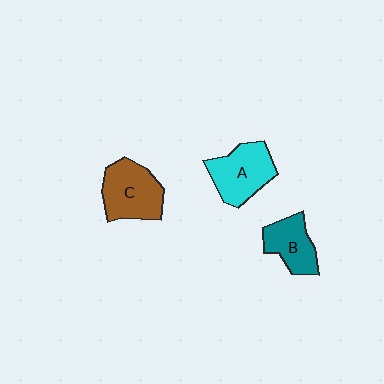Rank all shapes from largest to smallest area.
From largest to smallest: C (brown), A (cyan), B (teal).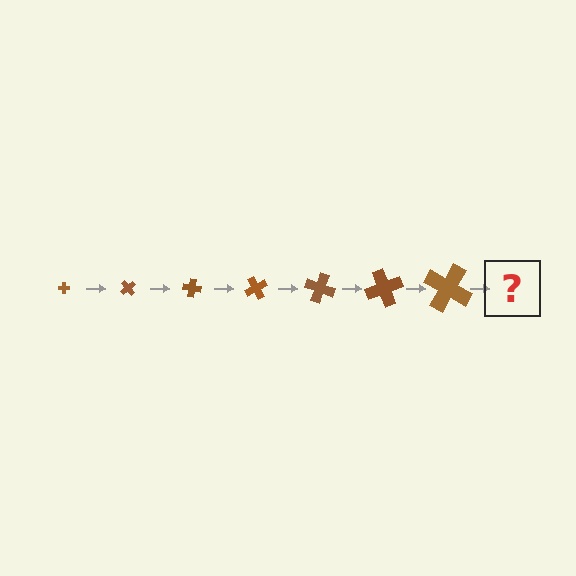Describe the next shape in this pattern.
It should be a cross, larger than the previous one and rotated 350 degrees from the start.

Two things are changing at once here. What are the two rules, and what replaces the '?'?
The two rules are that the cross grows larger each step and it rotates 50 degrees each step. The '?' should be a cross, larger than the previous one and rotated 350 degrees from the start.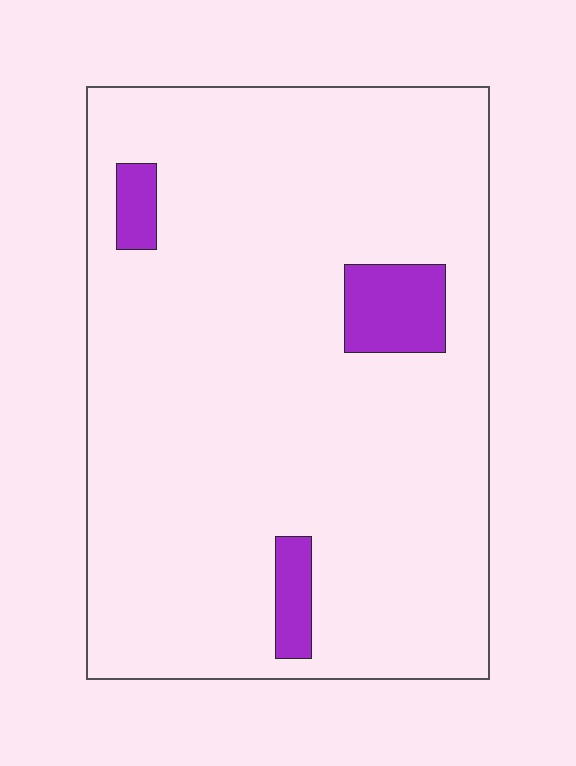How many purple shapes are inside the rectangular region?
3.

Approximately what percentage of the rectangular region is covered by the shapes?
Approximately 5%.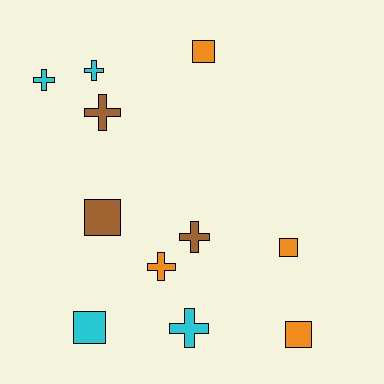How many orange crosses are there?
There is 1 orange cross.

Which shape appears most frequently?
Cross, with 6 objects.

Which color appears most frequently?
Orange, with 4 objects.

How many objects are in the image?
There are 11 objects.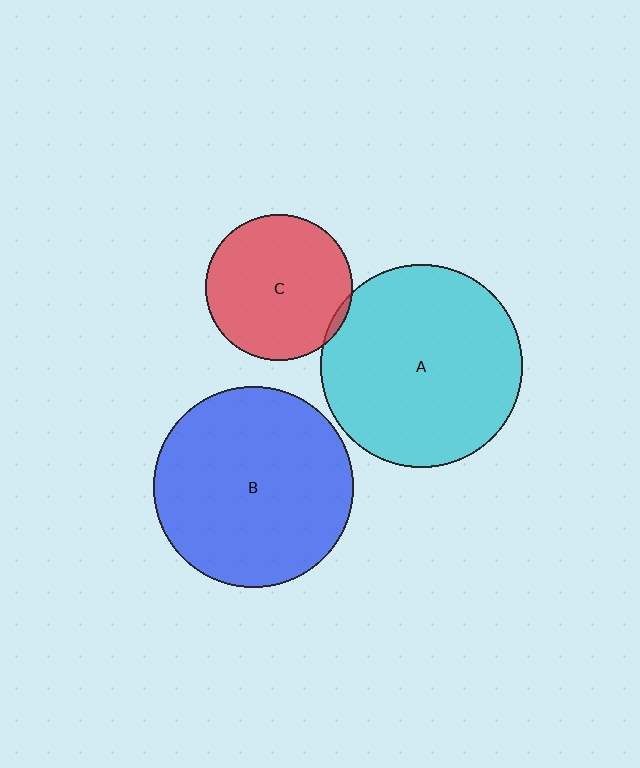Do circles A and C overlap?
Yes.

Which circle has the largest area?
Circle A (cyan).